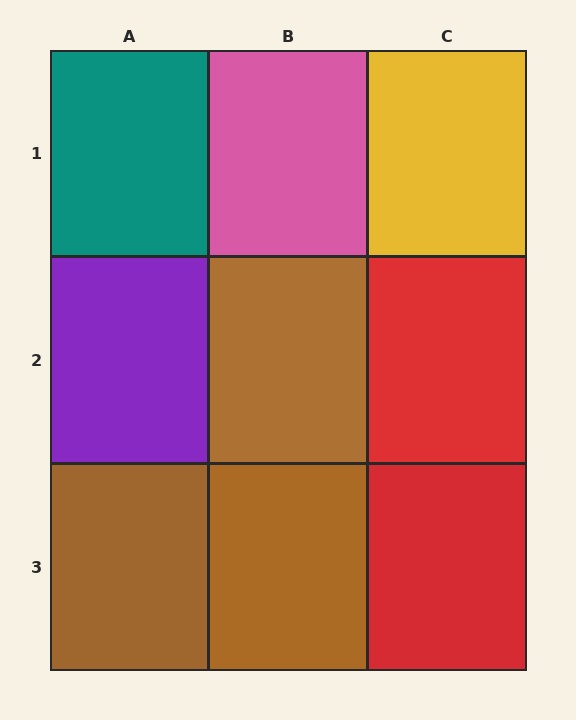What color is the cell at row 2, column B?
Brown.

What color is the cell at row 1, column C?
Yellow.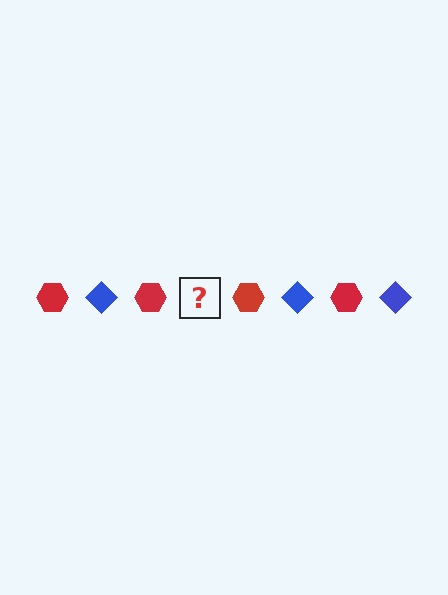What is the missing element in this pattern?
The missing element is a blue diamond.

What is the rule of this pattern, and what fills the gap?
The rule is that the pattern alternates between red hexagon and blue diamond. The gap should be filled with a blue diamond.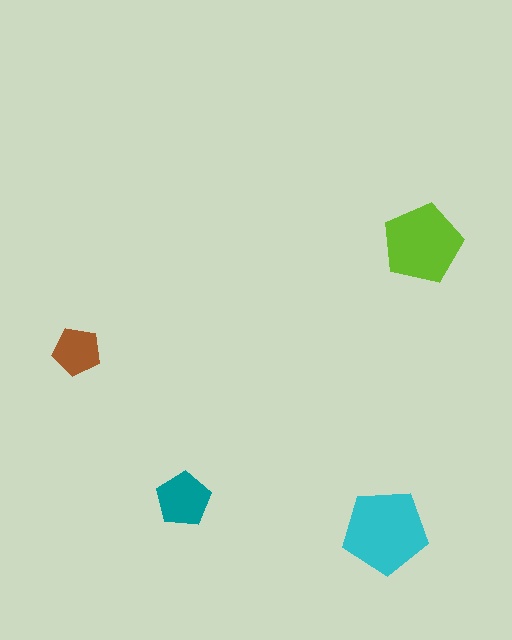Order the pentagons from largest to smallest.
the cyan one, the lime one, the teal one, the brown one.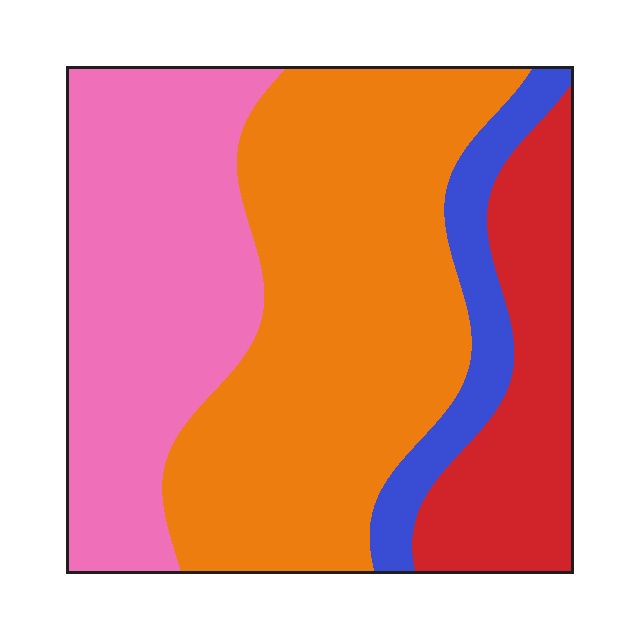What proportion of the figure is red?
Red covers about 15% of the figure.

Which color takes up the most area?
Orange, at roughly 45%.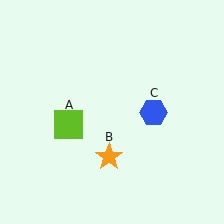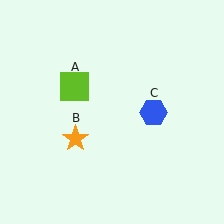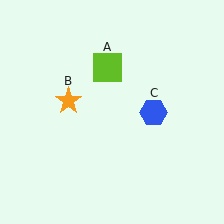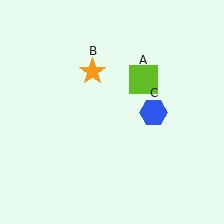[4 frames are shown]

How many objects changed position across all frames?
2 objects changed position: lime square (object A), orange star (object B).